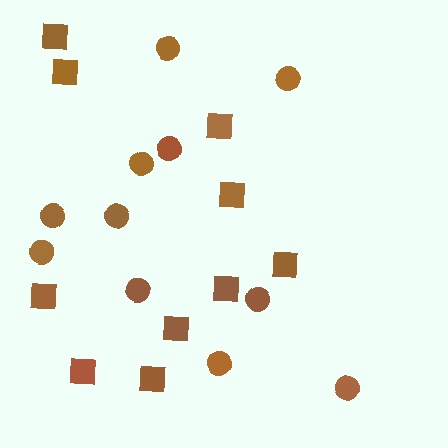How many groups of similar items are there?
There are 2 groups: one group of circles (11) and one group of squares (10).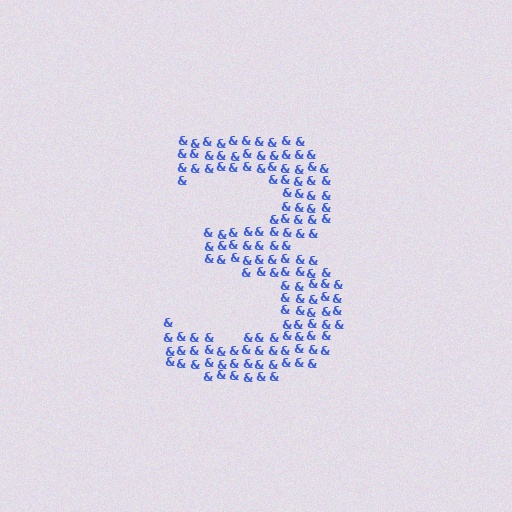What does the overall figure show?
The overall figure shows the digit 3.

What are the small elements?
The small elements are ampersands.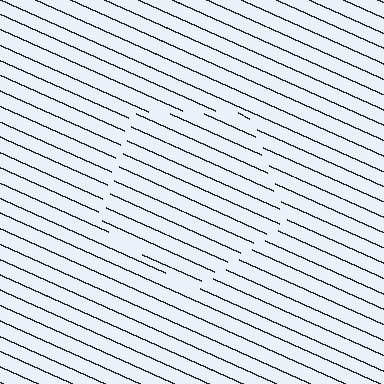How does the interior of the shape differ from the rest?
The interior of the shape contains the same grating, shifted by half a period — the contour is defined by the phase discontinuity where line-ends from the inner and outer gratings abut.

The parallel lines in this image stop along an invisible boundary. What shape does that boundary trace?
An illusory pentagon. The interior of the shape contains the same grating, shifted by half a period — the contour is defined by the phase discontinuity where line-ends from the inner and outer gratings abut.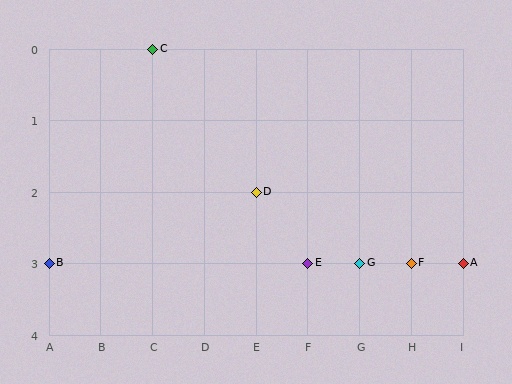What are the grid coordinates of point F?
Point F is at grid coordinates (H, 3).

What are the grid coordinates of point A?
Point A is at grid coordinates (I, 3).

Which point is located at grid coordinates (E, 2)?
Point D is at (E, 2).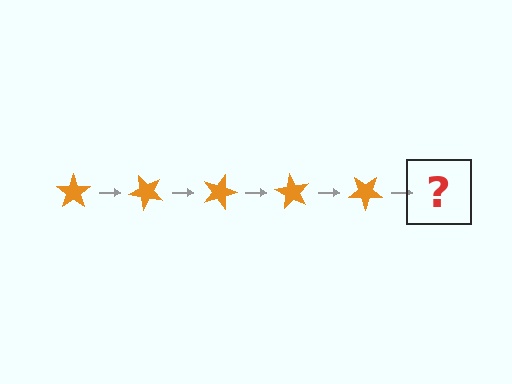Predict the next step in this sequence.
The next step is an orange star rotated 225 degrees.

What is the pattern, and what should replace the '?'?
The pattern is that the star rotates 45 degrees each step. The '?' should be an orange star rotated 225 degrees.